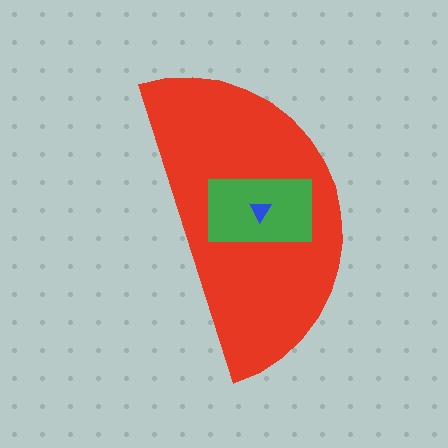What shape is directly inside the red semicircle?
The green rectangle.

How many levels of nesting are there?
3.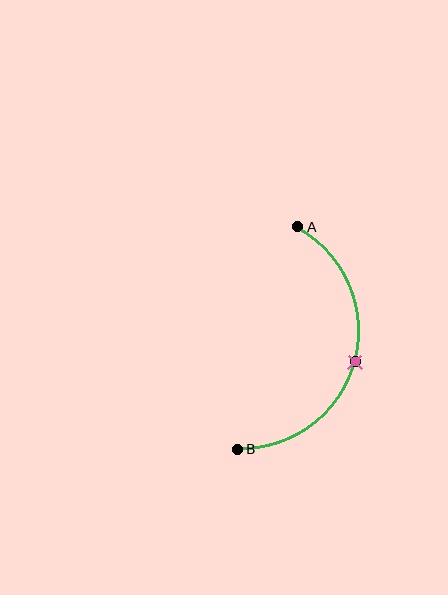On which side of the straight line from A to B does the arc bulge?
The arc bulges to the right of the straight line connecting A and B.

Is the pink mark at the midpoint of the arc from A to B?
Yes. The pink mark lies on the arc at equal arc-length from both A and B — it is the arc midpoint.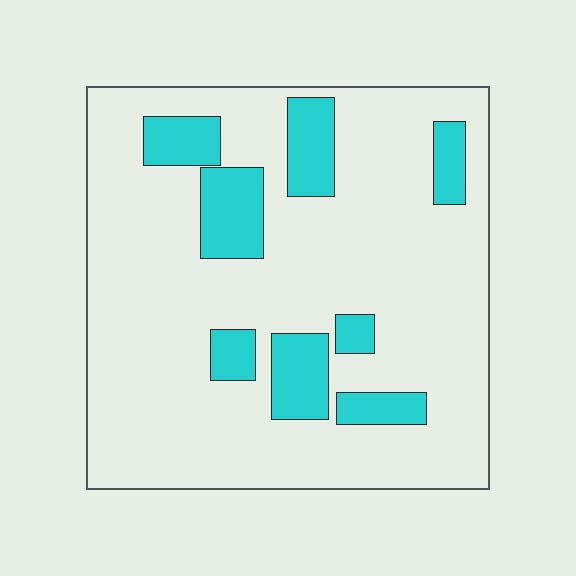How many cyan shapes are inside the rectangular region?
8.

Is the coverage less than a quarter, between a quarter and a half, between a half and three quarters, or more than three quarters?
Less than a quarter.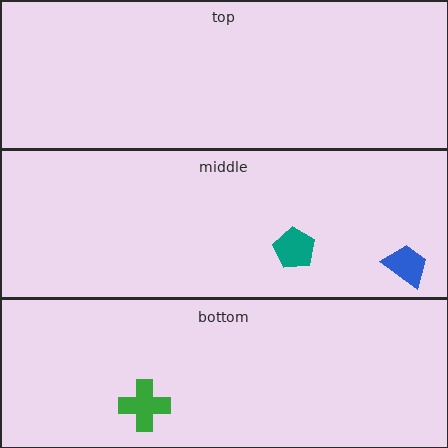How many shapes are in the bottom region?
1.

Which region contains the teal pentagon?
The middle region.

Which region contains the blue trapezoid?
The middle region.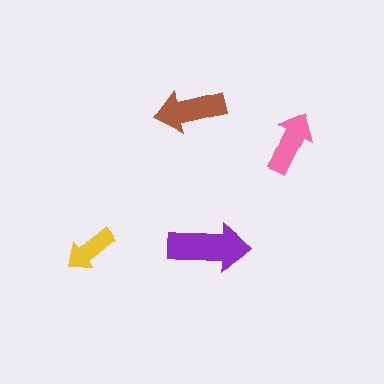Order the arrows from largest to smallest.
the purple one, the brown one, the pink one, the yellow one.